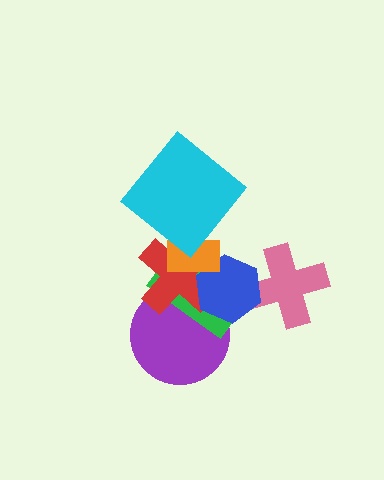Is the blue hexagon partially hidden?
Yes, it is partially covered by another shape.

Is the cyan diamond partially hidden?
No, no other shape covers it.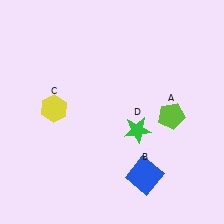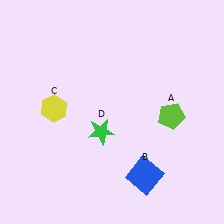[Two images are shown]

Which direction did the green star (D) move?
The green star (D) moved left.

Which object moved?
The green star (D) moved left.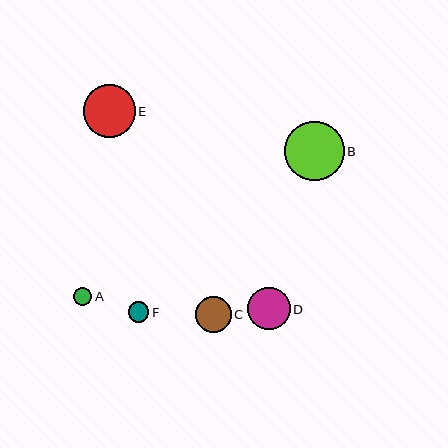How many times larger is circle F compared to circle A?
Circle F is approximately 1.1 times the size of circle A.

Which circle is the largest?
Circle B is the largest with a size of approximately 59 pixels.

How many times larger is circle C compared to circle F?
Circle C is approximately 1.8 times the size of circle F.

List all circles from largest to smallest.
From largest to smallest: B, E, D, C, F, A.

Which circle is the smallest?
Circle A is the smallest with a size of approximately 18 pixels.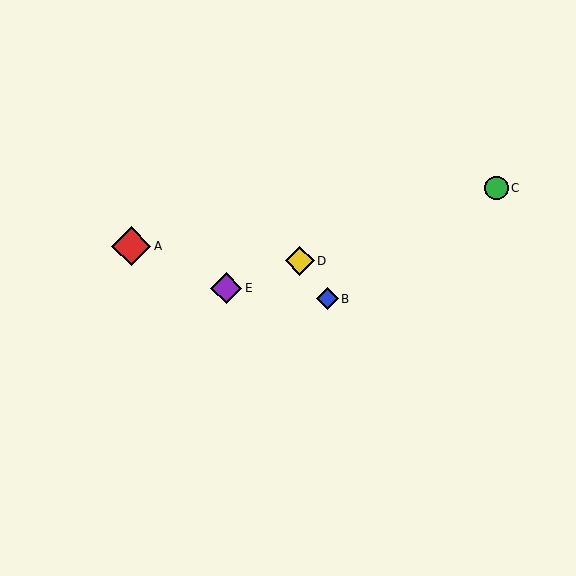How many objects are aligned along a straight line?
3 objects (C, D, E) are aligned along a straight line.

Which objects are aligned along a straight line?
Objects C, D, E are aligned along a straight line.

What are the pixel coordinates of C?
Object C is at (497, 188).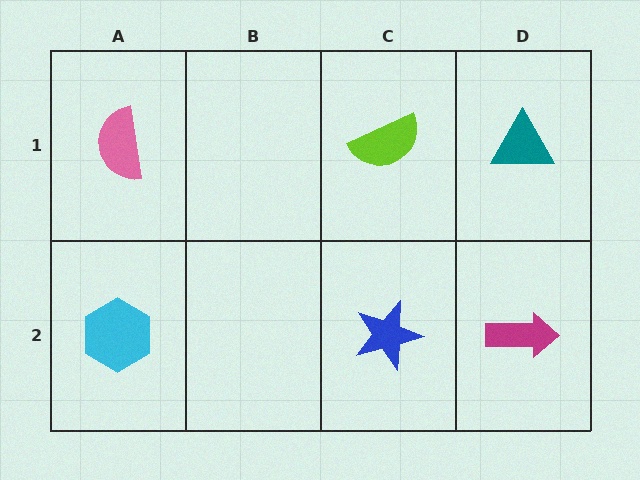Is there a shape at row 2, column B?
No, that cell is empty.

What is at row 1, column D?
A teal triangle.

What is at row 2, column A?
A cyan hexagon.